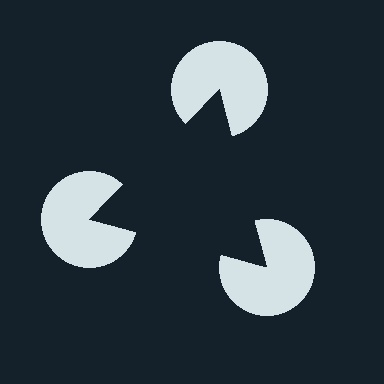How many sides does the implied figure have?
3 sides.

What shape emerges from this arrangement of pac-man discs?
An illusory triangle — its edges are inferred from the aligned wedge cuts in the pac-man discs, not physically drawn.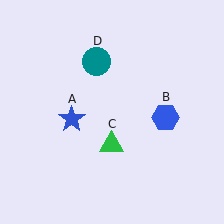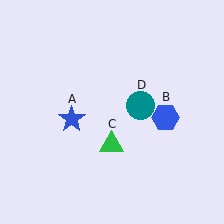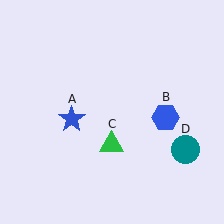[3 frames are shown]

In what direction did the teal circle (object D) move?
The teal circle (object D) moved down and to the right.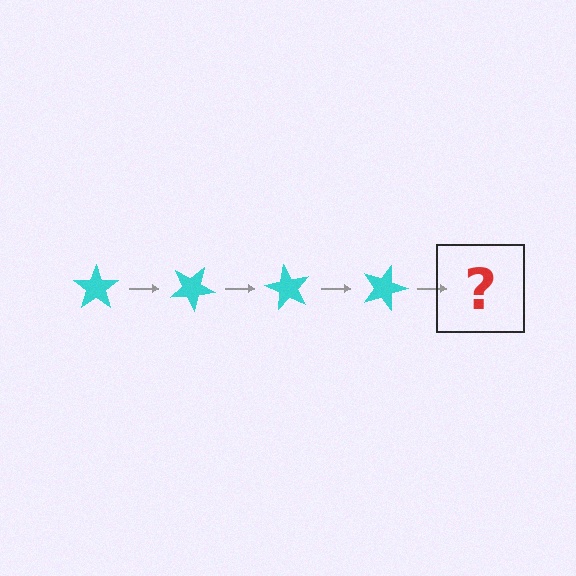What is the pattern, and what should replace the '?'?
The pattern is that the star rotates 30 degrees each step. The '?' should be a cyan star rotated 120 degrees.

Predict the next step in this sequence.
The next step is a cyan star rotated 120 degrees.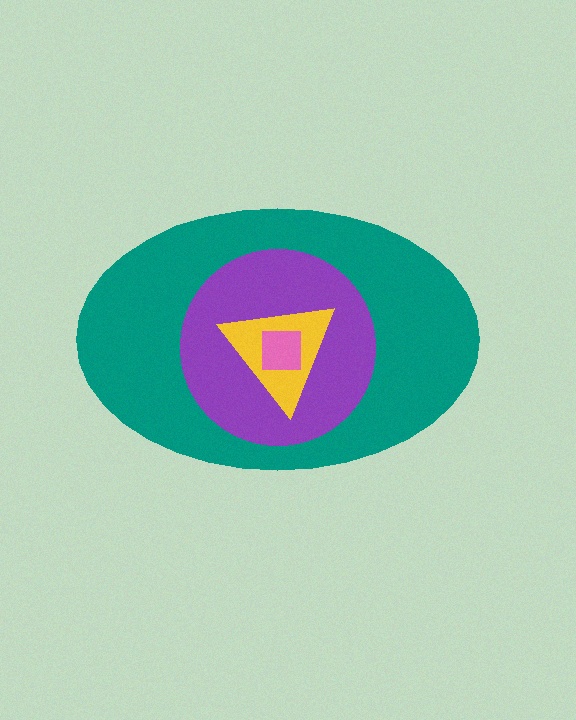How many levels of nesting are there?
4.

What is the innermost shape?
The pink square.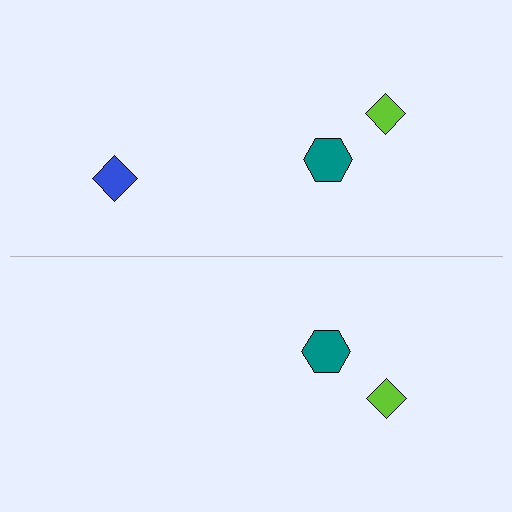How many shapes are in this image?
There are 5 shapes in this image.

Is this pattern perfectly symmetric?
No, the pattern is not perfectly symmetric. A blue diamond is missing from the bottom side.